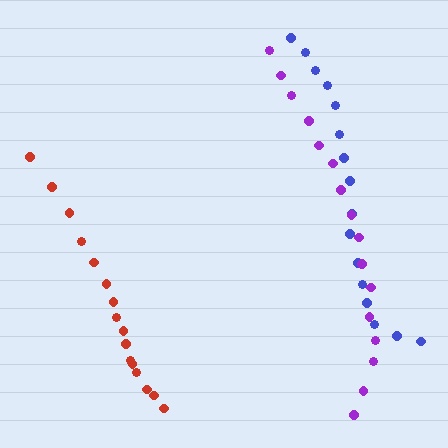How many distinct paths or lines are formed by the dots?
There are 3 distinct paths.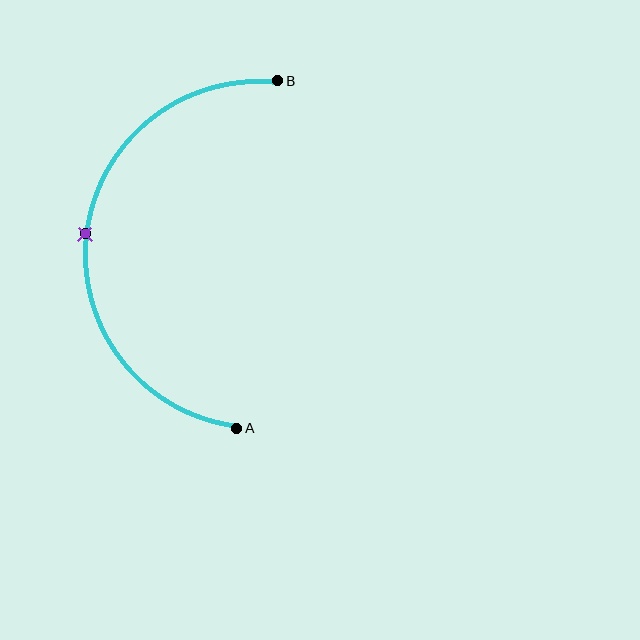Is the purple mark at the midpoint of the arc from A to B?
Yes. The purple mark lies on the arc at equal arc-length from both A and B — it is the arc midpoint.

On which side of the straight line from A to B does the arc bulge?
The arc bulges to the left of the straight line connecting A and B.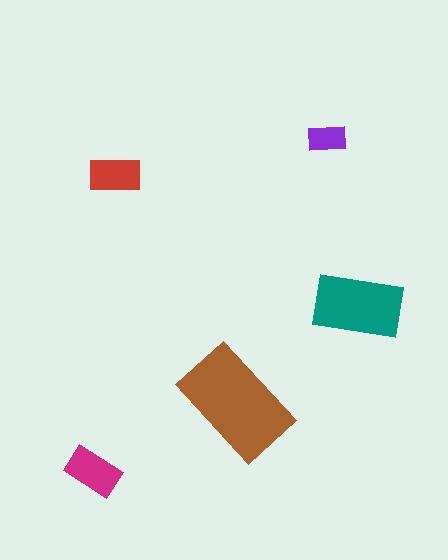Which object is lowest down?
The magenta rectangle is bottommost.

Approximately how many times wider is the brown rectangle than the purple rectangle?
About 3 times wider.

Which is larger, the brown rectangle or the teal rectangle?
The brown one.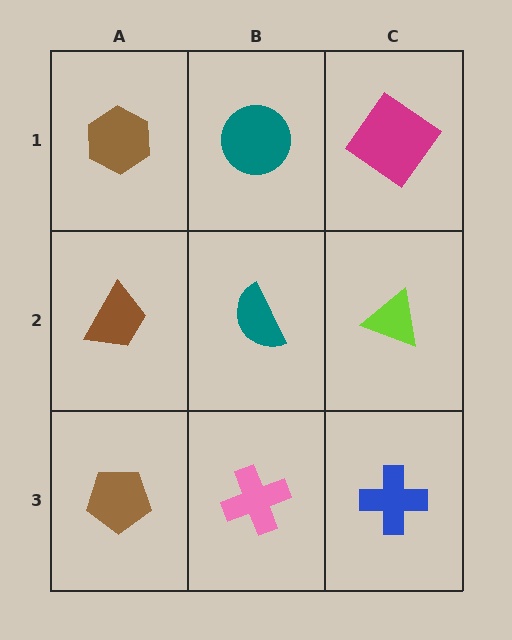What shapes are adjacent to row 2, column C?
A magenta diamond (row 1, column C), a blue cross (row 3, column C), a teal semicircle (row 2, column B).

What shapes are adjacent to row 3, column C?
A lime triangle (row 2, column C), a pink cross (row 3, column B).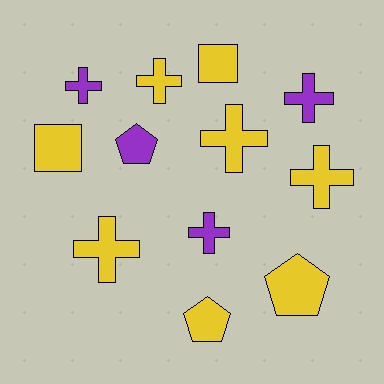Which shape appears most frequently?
Cross, with 7 objects.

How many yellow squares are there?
There are 2 yellow squares.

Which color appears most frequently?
Yellow, with 8 objects.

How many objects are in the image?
There are 12 objects.